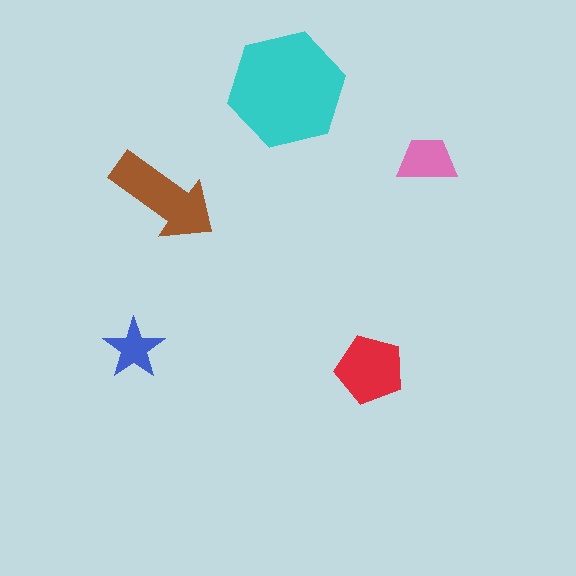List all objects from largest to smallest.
The cyan hexagon, the brown arrow, the red pentagon, the pink trapezoid, the blue star.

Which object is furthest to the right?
The pink trapezoid is rightmost.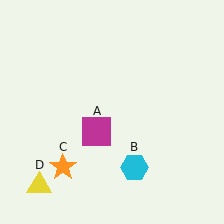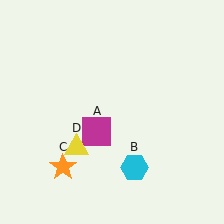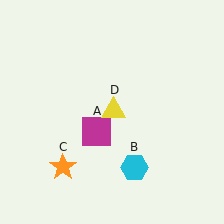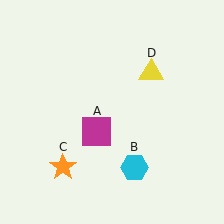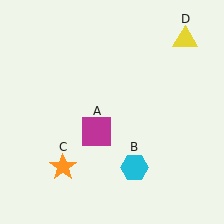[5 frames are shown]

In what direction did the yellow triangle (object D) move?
The yellow triangle (object D) moved up and to the right.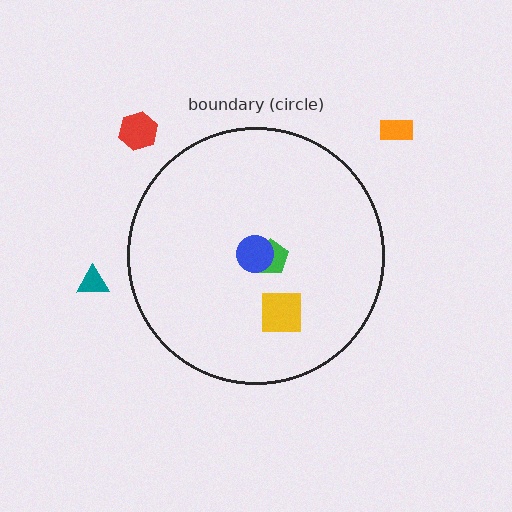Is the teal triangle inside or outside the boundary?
Outside.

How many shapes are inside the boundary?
3 inside, 3 outside.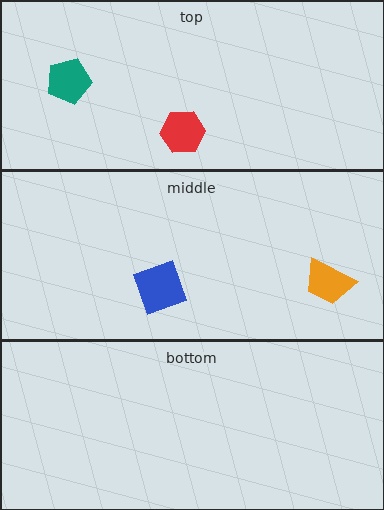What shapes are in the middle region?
The blue diamond, the orange trapezoid.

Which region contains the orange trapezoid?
The middle region.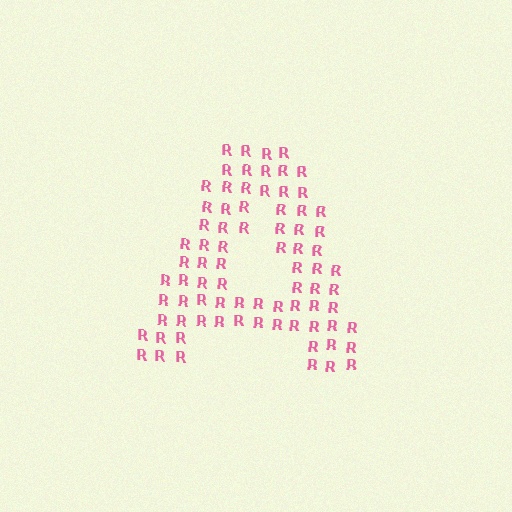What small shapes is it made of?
It is made of small letter R's.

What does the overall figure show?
The overall figure shows the letter A.